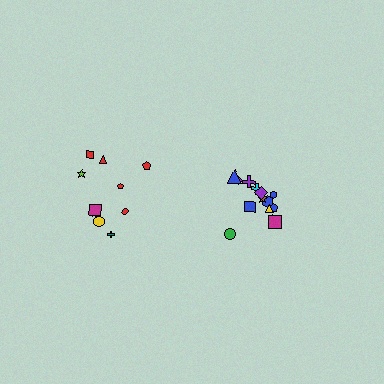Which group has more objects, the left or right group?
The right group.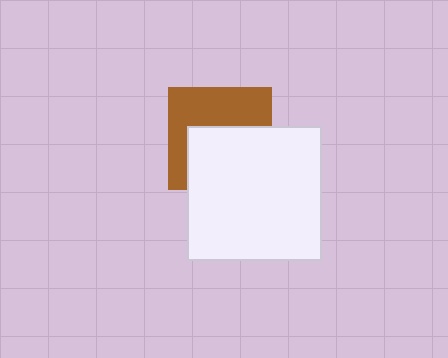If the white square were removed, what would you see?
You would see the complete brown square.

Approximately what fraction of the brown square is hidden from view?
Roughly 51% of the brown square is hidden behind the white square.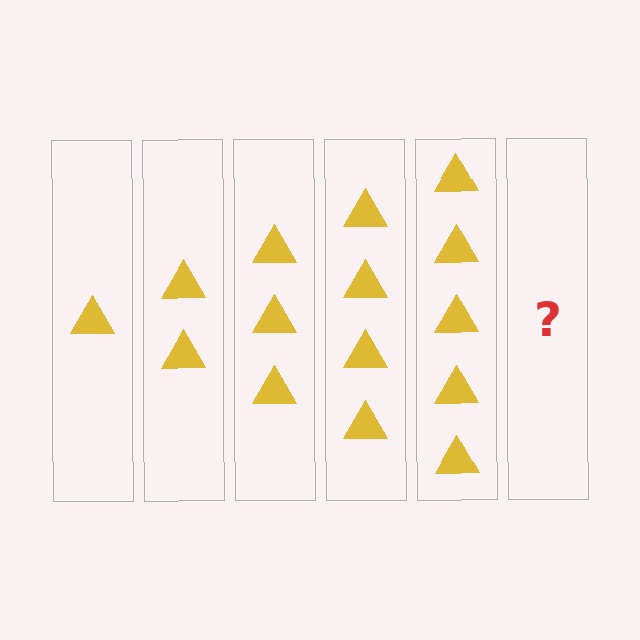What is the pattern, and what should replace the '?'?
The pattern is that each step adds one more triangle. The '?' should be 6 triangles.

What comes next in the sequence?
The next element should be 6 triangles.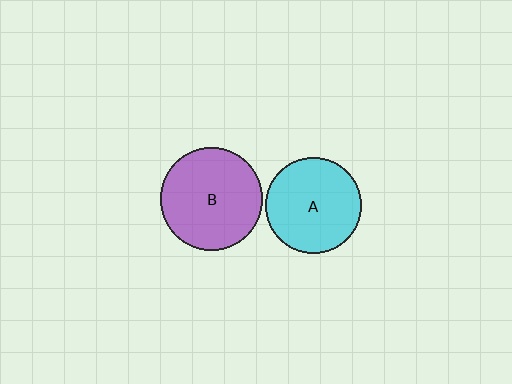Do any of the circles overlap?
No, none of the circles overlap.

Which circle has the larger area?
Circle B (purple).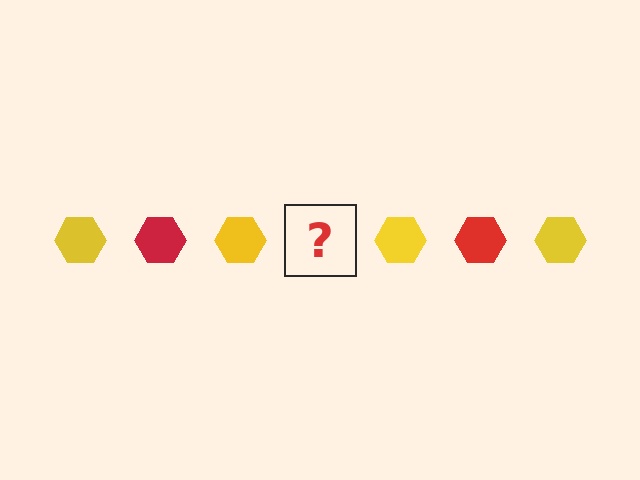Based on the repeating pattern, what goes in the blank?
The blank should be a red hexagon.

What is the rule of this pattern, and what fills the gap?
The rule is that the pattern cycles through yellow, red hexagons. The gap should be filled with a red hexagon.